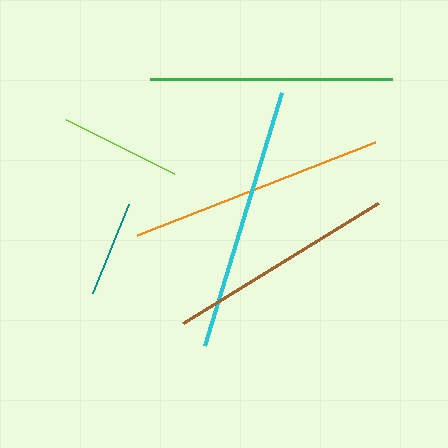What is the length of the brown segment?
The brown segment is approximately 229 pixels long.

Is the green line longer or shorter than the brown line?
The green line is longer than the brown line.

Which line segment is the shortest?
The teal line is the shortest at approximately 96 pixels.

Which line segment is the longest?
The cyan line is the longest at approximately 265 pixels.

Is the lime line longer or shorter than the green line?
The green line is longer than the lime line.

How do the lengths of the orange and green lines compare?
The orange and green lines are approximately the same length.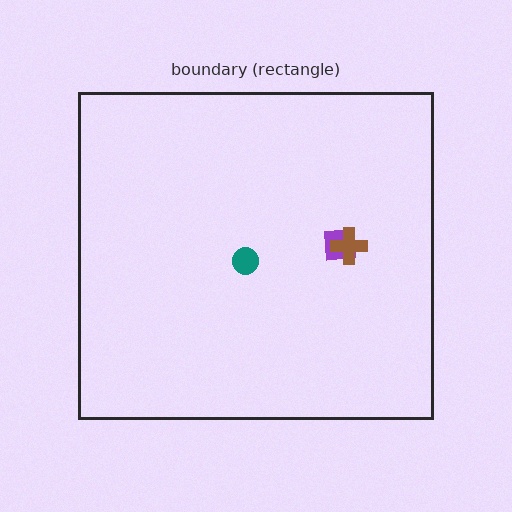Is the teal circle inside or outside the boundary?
Inside.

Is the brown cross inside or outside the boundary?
Inside.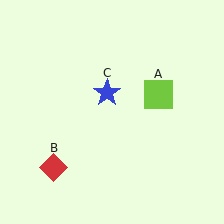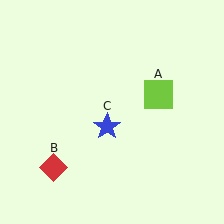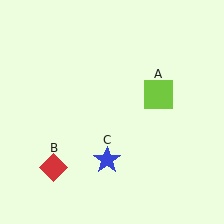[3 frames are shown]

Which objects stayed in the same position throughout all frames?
Lime square (object A) and red diamond (object B) remained stationary.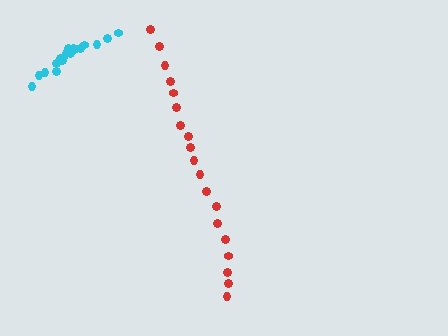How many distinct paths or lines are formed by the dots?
There are 2 distinct paths.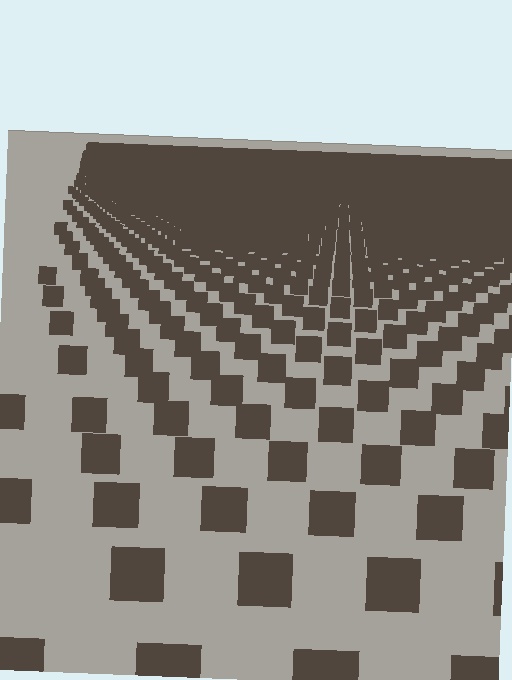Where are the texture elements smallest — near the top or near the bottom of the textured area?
Near the top.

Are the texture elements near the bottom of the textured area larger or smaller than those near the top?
Larger. Near the bottom, elements are closer to the viewer and appear at a bigger on-screen size.